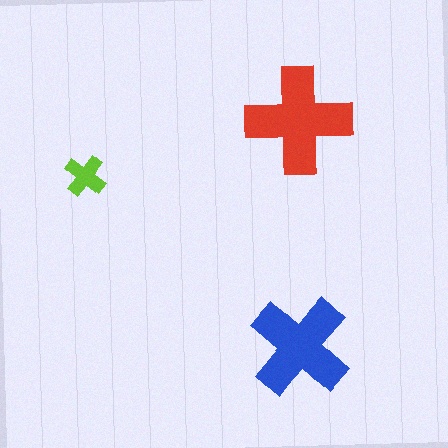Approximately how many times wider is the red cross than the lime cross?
About 2.5 times wider.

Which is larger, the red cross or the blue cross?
The red one.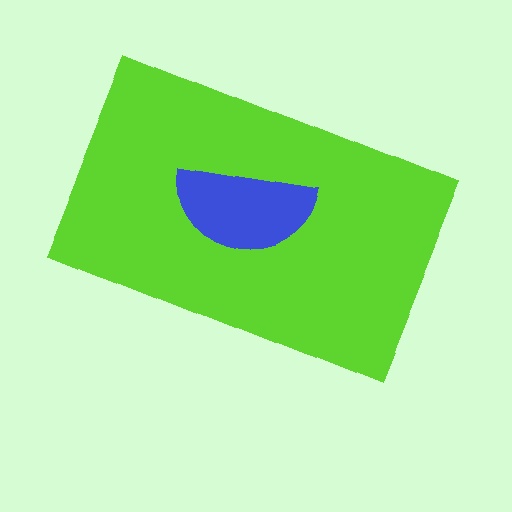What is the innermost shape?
The blue semicircle.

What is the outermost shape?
The lime rectangle.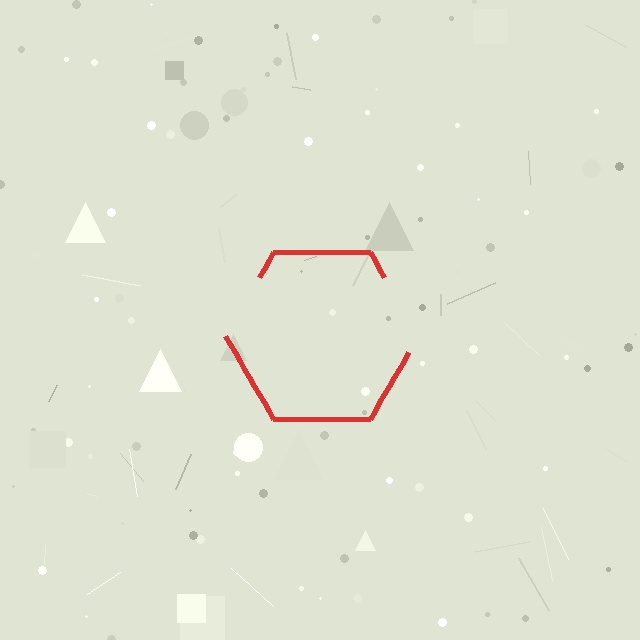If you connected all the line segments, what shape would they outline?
They would outline a hexagon.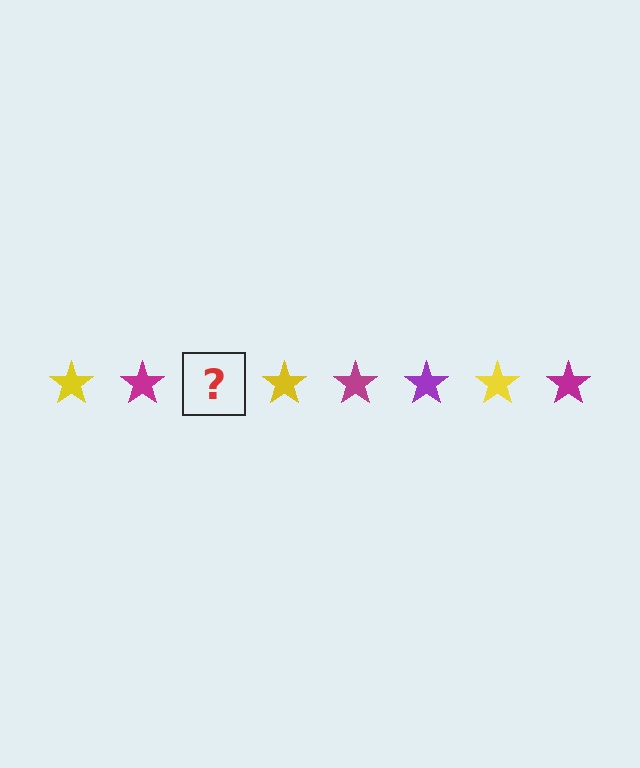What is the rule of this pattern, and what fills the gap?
The rule is that the pattern cycles through yellow, magenta, purple stars. The gap should be filled with a purple star.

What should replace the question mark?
The question mark should be replaced with a purple star.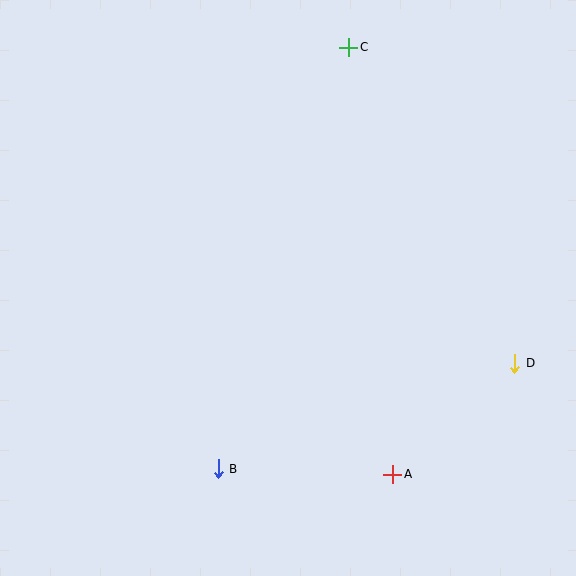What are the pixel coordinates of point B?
Point B is at (218, 469).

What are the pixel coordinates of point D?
Point D is at (515, 363).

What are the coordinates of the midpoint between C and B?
The midpoint between C and B is at (284, 258).